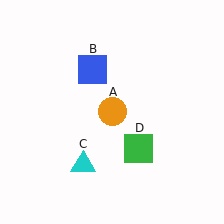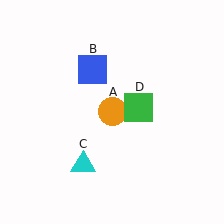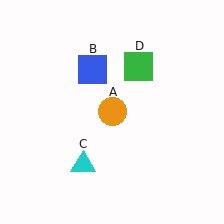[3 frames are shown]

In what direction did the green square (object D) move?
The green square (object D) moved up.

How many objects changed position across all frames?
1 object changed position: green square (object D).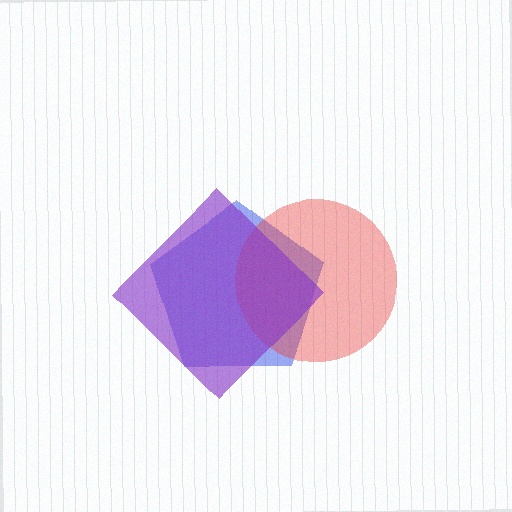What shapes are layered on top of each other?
The layered shapes are: a blue pentagon, a red circle, a purple diamond.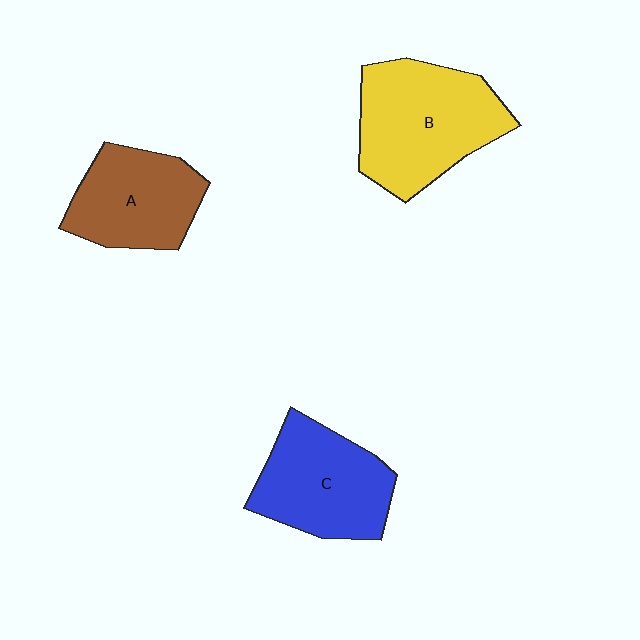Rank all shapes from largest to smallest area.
From largest to smallest: B (yellow), C (blue), A (brown).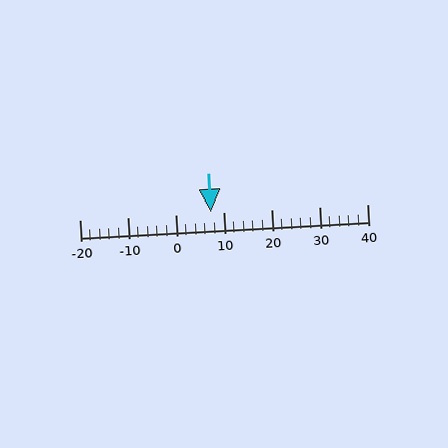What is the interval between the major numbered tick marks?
The major tick marks are spaced 10 units apart.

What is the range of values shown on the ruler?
The ruler shows values from -20 to 40.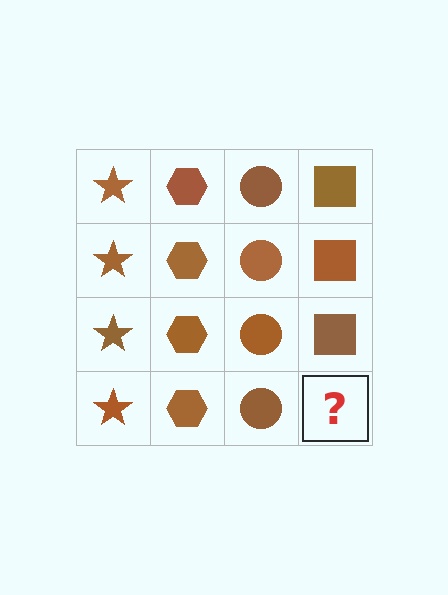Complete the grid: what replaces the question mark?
The question mark should be replaced with a brown square.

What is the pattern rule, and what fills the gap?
The rule is that each column has a consistent shape. The gap should be filled with a brown square.